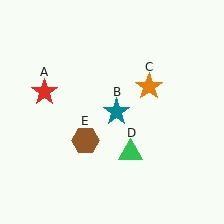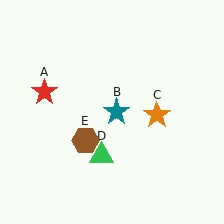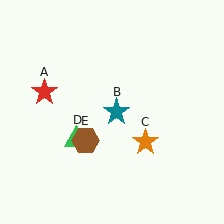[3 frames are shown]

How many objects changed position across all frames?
2 objects changed position: orange star (object C), green triangle (object D).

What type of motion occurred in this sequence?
The orange star (object C), green triangle (object D) rotated clockwise around the center of the scene.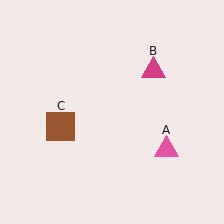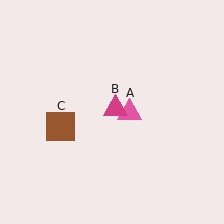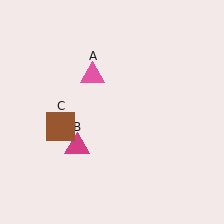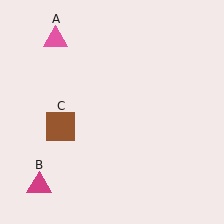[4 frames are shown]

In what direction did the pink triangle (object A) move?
The pink triangle (object A) moved up and to the left.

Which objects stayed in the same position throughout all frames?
Brown square (object C) remained stationary.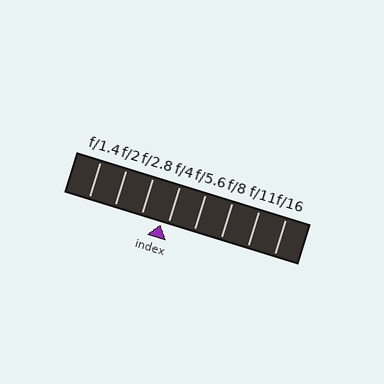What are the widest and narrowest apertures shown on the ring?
The widest aperture shown is f/1.4 and the narrowest is f/16.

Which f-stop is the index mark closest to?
The index mark is closest to f/4.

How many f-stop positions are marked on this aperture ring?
There are 8 f-stop positions marked.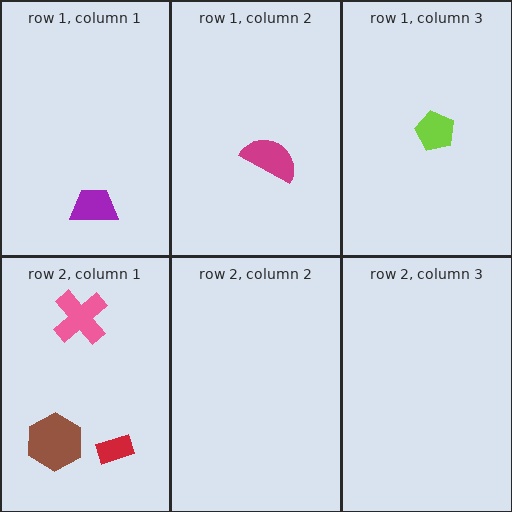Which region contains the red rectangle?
The row 2, column 1 region.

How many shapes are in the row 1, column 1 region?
1.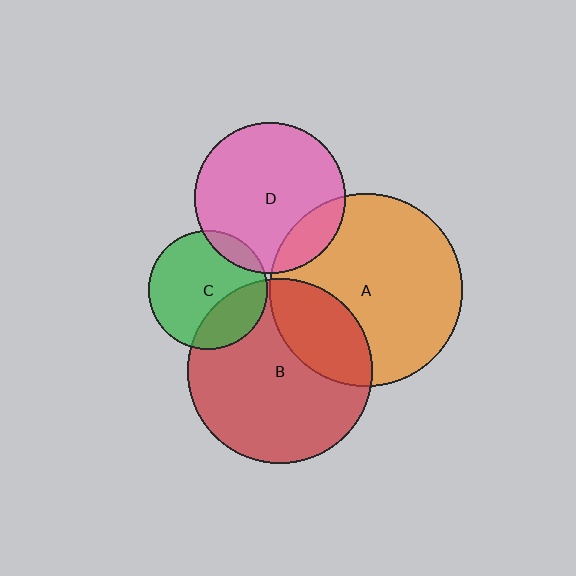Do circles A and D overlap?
Yes.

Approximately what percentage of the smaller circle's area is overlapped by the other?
Approximately 15%.